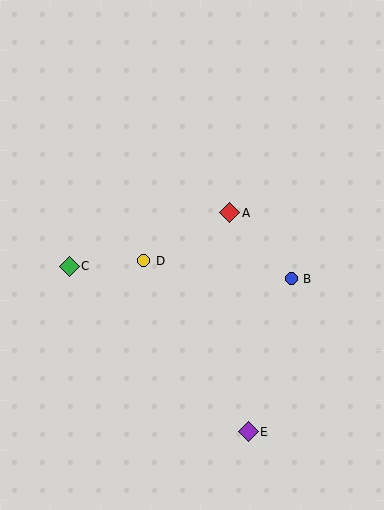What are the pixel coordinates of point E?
Point E is at (248, 432).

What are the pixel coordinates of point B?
Point B is at (291, 279).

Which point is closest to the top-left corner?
Point C is closest to the top-left corner.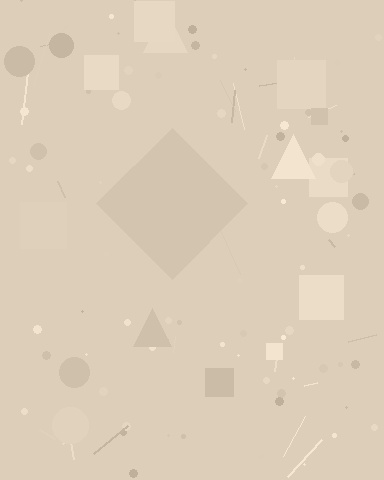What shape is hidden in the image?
A diamond is hidden in the image.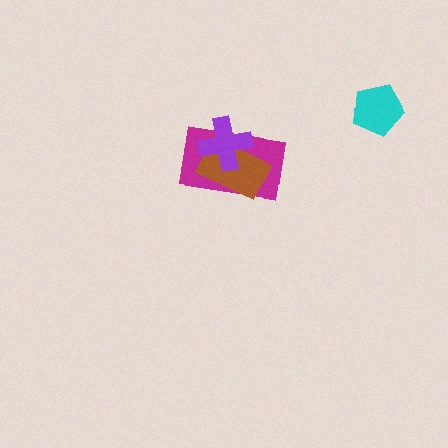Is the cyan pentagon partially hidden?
No, no other shape covers it.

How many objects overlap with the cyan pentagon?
0 objects overlap with the cyan pentagon.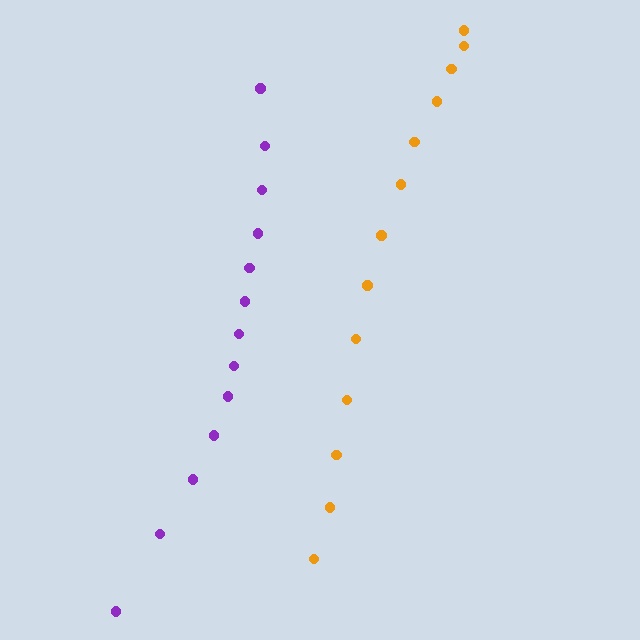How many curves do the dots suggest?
There are 2 distinct paths.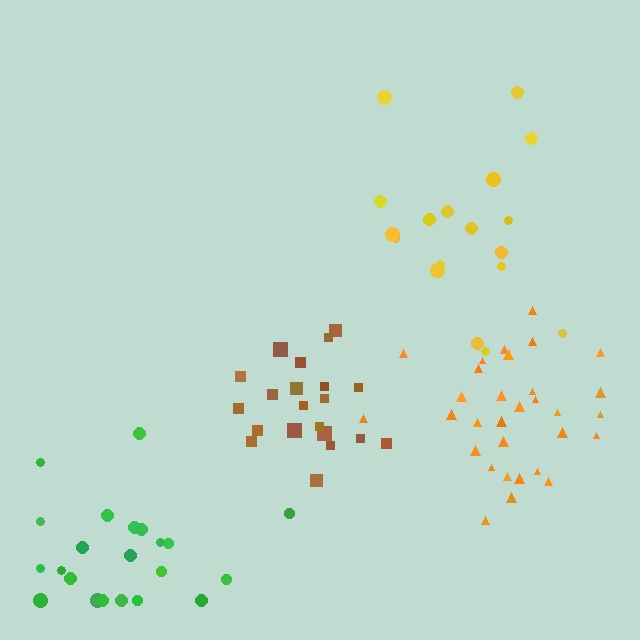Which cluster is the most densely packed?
Brown.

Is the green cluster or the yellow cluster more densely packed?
Green.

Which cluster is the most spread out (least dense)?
Yellow.